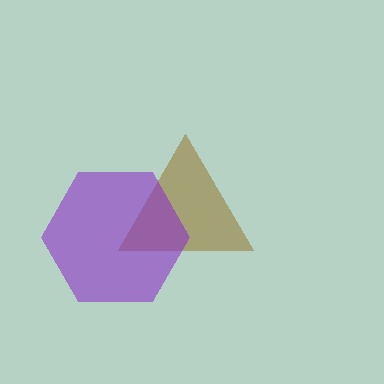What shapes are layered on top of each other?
The layered shapes are: a brown triangle, a purple hexagon.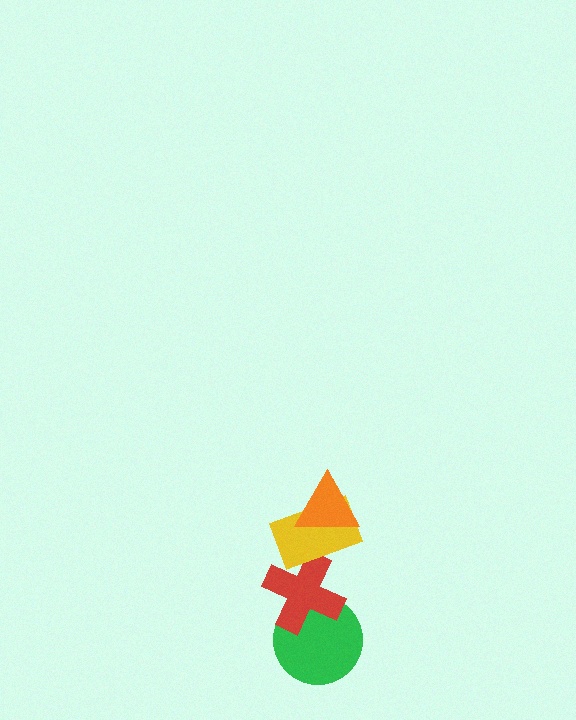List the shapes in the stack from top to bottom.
From top to bottom: the orange triangle, the yellow rectangle, the red cross, the green circle.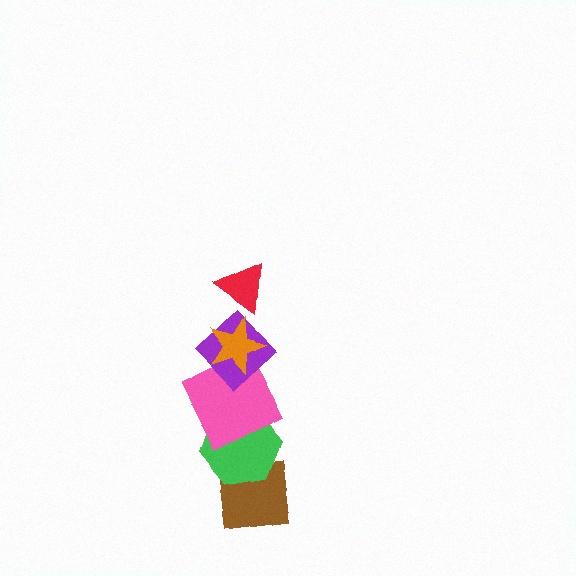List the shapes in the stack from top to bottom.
From top to bottom: the red triangle, the orange star, the purple diamond, the pink square, the green hexagon, the brown square.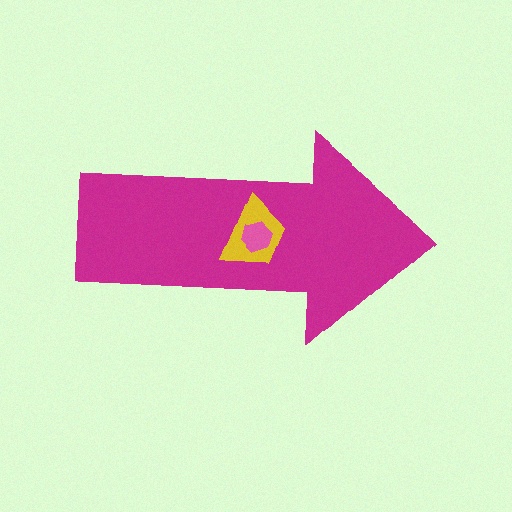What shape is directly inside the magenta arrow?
The yellow trapezoid.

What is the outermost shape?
The magenta arrow.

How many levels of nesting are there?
3.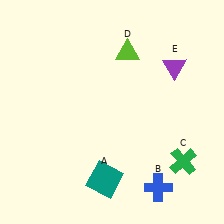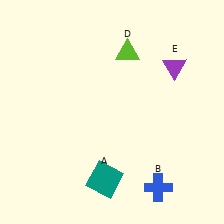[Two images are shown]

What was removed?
The green cross (C) was removed in Image 2.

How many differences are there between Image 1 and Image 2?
There is 1 difference between the two images.